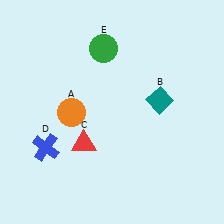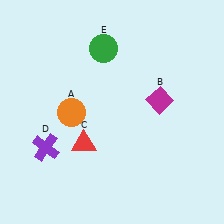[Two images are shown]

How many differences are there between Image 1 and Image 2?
There are 2 differences between the two images.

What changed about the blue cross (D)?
In Image 1, D is blue. In Image 2, it changed to purple.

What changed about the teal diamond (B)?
In Image 1, B is teal. In Image 2, it changed to magenta.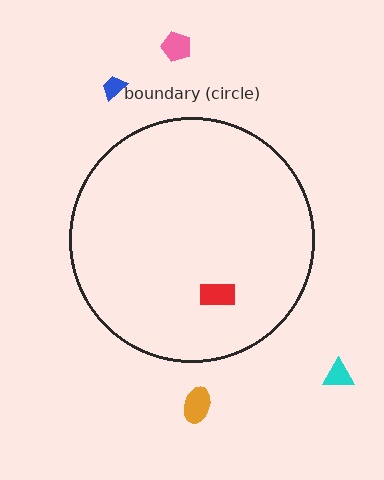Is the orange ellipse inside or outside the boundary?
Outside.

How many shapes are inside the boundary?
1 inside, 4 outside.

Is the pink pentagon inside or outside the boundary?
Outside.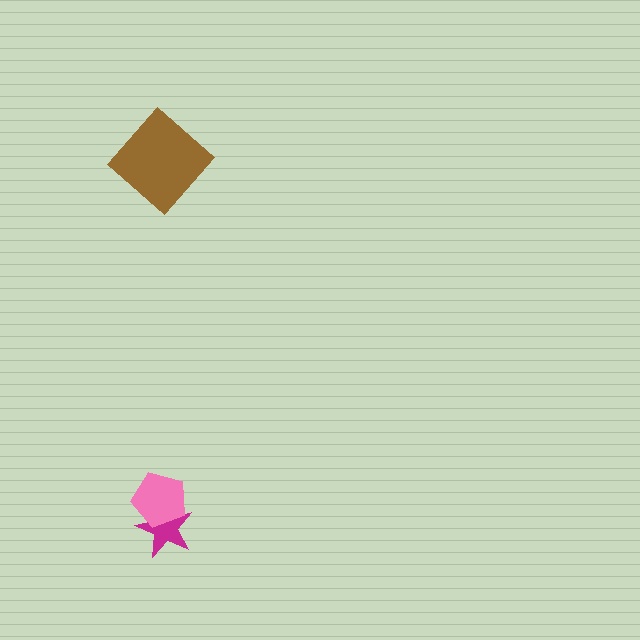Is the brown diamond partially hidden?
No, no other shape covers it.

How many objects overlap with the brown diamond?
0 objects overlap with the brown diamond.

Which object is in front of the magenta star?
The pink pentagon is in front of the magenta star.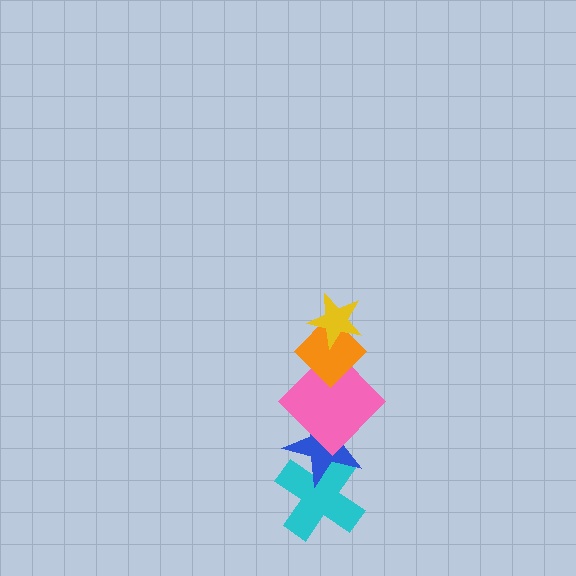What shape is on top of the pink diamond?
The orange diamond is on top of the pink diamond.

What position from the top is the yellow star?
The yellow star is 1st from the top.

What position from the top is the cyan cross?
The cyan cross is 5th from the top.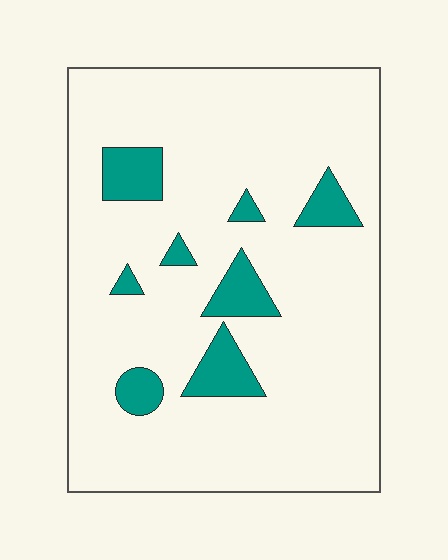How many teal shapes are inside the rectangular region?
8.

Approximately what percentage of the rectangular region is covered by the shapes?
Approximately 10%.